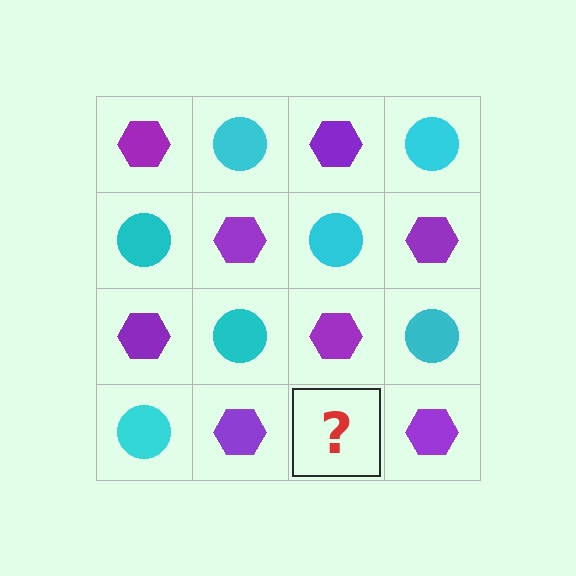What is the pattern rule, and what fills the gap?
The rule is that it alternates purple hexagon and cyan circle in a checkerboard pattern. The gap should be filled with a cyan circle.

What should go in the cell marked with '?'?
The missing cell should contain a cyan circle.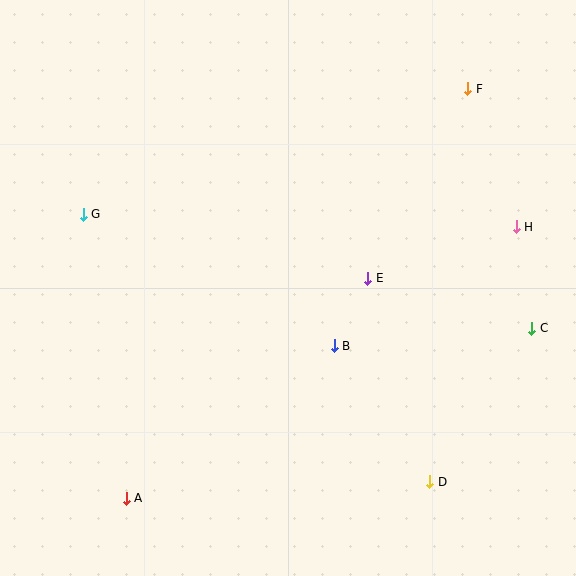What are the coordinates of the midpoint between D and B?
The midpoint between D and B is at (382, 414).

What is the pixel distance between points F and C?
The distance between F and C is 248 pixels.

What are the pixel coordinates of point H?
Point H is at (516, 227).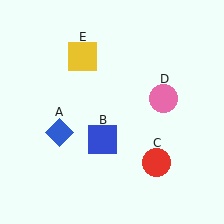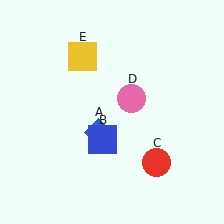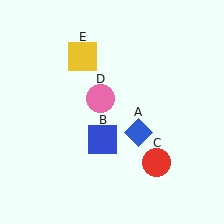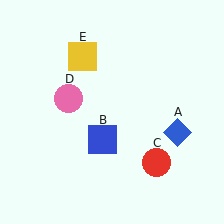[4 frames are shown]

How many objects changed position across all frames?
2 objects changed position: blue diamond (object A), pink circle (object D).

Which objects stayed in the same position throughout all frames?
Blue square (object B) and red circle (object C) and yellow square (object E) remained stationary.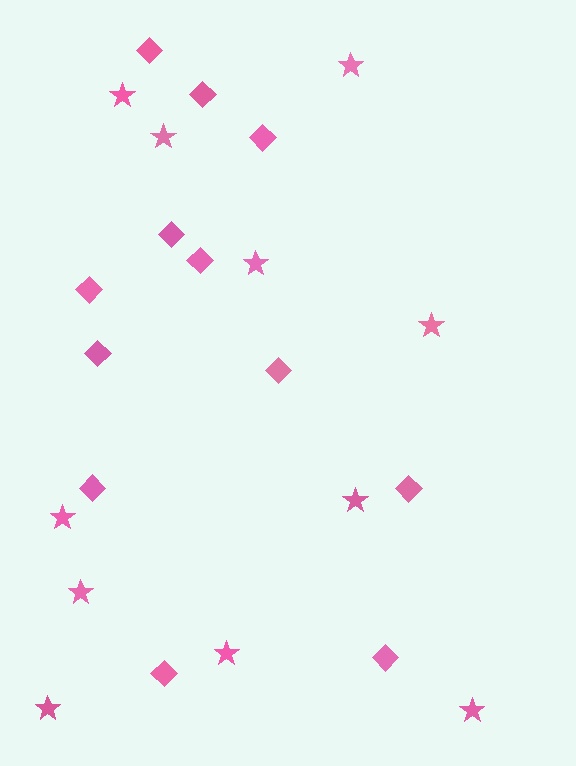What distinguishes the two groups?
There are 2 groups: one group of stars (11) and one group of diamonds (12).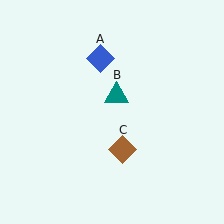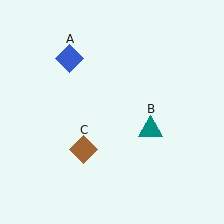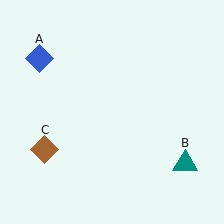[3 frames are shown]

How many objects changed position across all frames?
3 objects changed position: blue diamond (object A), teal triangle (object B), brown diamond (object C).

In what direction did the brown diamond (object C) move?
The brown diamond (object C) moved left.